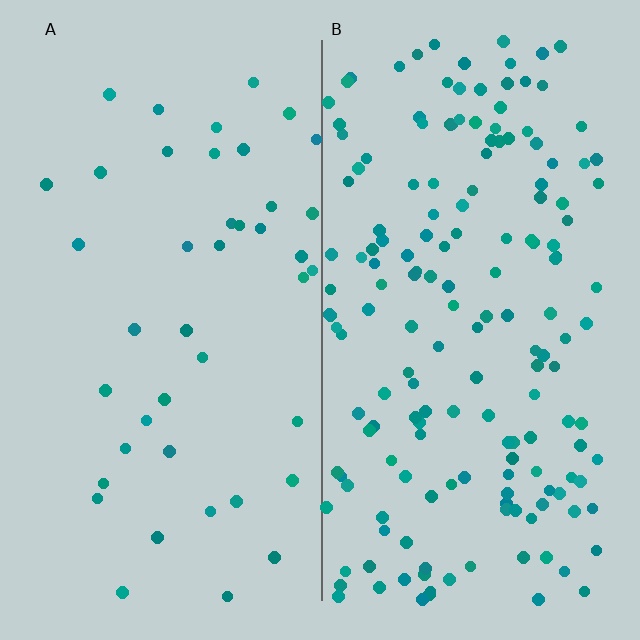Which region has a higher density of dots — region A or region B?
B (the right).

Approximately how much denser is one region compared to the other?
Approximately 4.0× — region B over region A.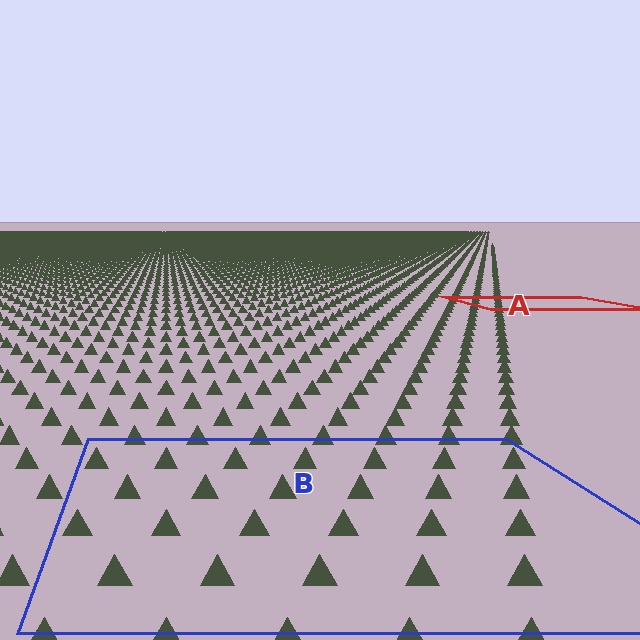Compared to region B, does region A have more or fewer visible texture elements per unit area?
Region A has more texture elements per unit area — they are packed more densely because it is farther away.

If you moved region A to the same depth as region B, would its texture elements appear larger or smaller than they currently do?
They would appear larger. At a closer depth, the same texture elements are projected at a bigger on-screen size.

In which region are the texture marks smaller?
The texture marks are smaller in region A, because it is farther away.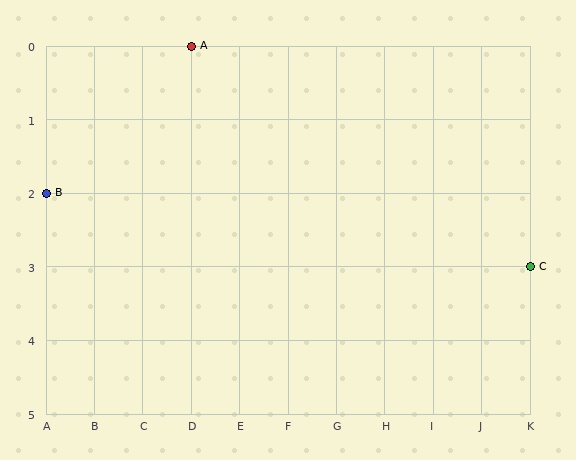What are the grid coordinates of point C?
Point C is at grid coordinates (K, 3).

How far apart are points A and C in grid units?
Points A and C are 7 columns and 3 rows apart (about 7.6 grid units diagonally).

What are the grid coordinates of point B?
Point B is at grid coordinates (A, 2).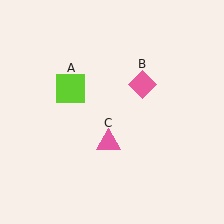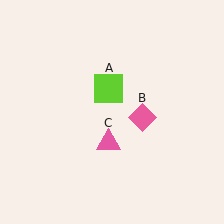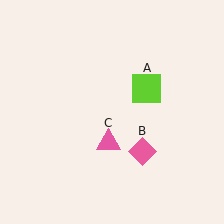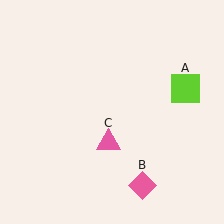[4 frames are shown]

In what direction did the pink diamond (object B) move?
The pink diamond (object B) moved down.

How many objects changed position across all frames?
2 objects changed position: lime square (object A), pink diamond (object B).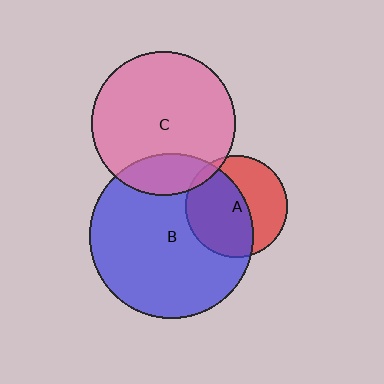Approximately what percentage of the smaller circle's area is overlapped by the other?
Approximately 55%.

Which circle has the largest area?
Circle B (blue).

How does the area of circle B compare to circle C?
Approximately 1.3 times.